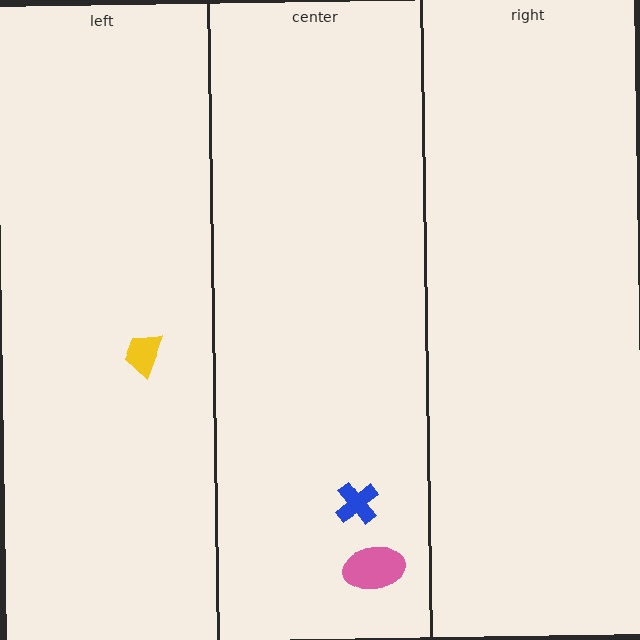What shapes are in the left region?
The yellow trapezoid.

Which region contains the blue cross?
The center region.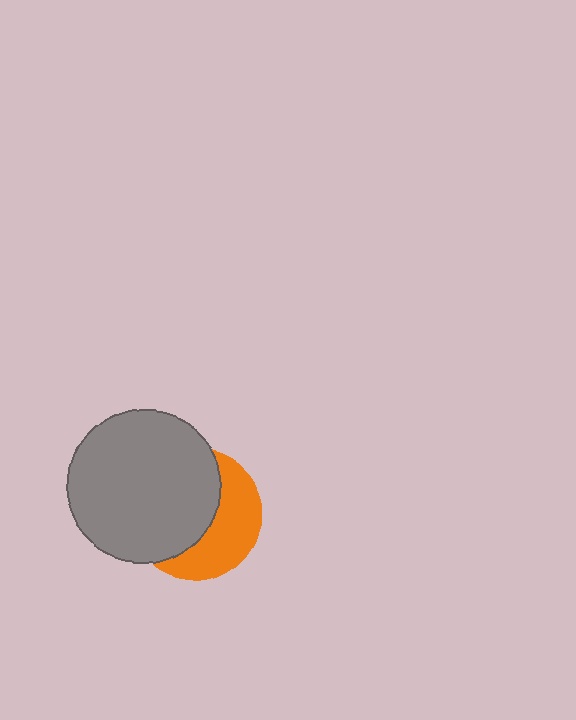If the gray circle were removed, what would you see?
You would see the complete orange circle.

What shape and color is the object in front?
The object in front is a gray circle.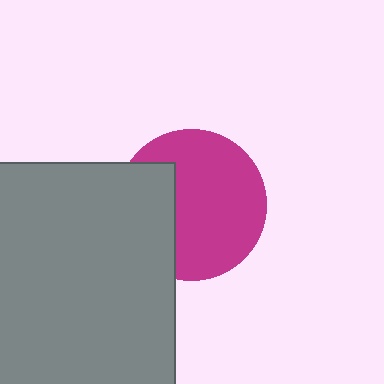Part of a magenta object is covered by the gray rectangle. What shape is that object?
It is a circle.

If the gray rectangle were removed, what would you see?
You would see the complete magenta circle.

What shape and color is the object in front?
The object in front is a gray rectangle.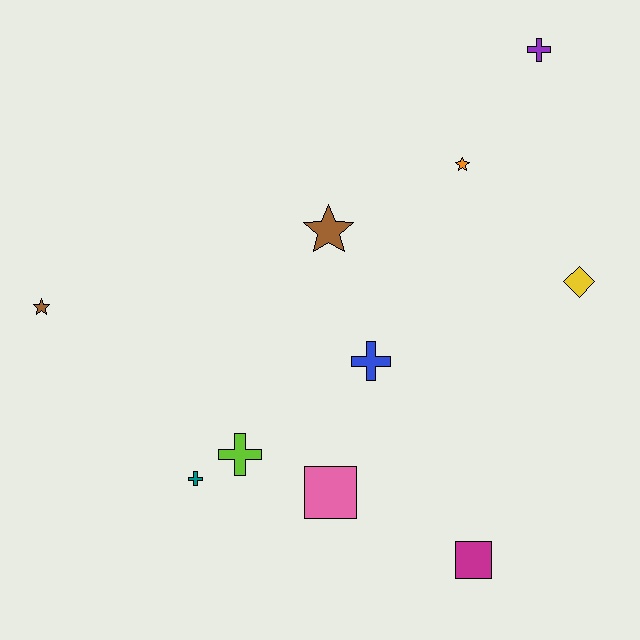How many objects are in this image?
There are 10 objects.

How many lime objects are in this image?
There is 1 lime object.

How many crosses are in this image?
There are 4 crosses.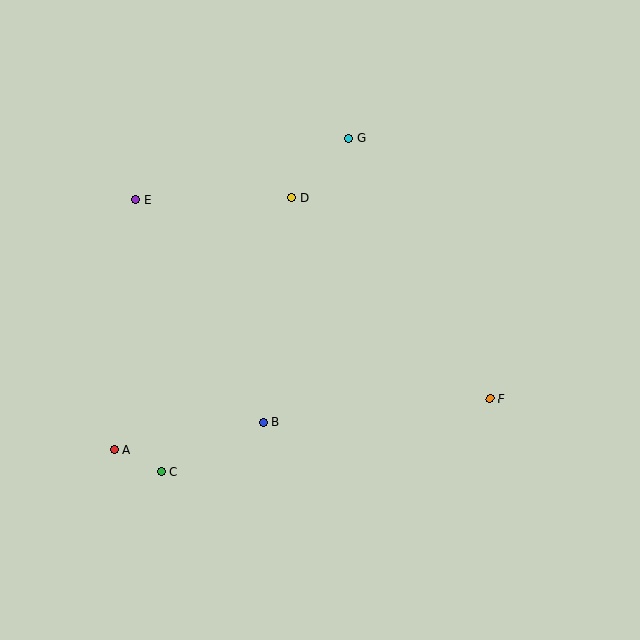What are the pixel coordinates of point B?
Point B is at (264, 422).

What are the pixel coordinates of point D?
Point D is at (292, 197).